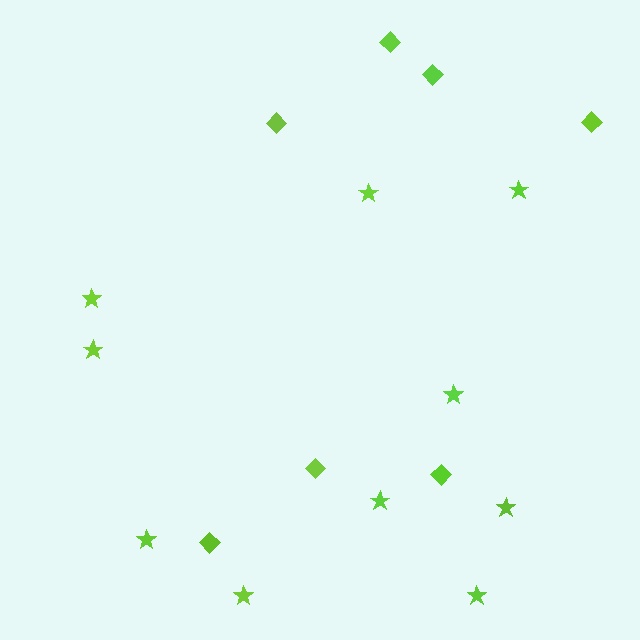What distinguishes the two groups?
There are 2 groups: one group of stars (10) and one group of diamonds (7).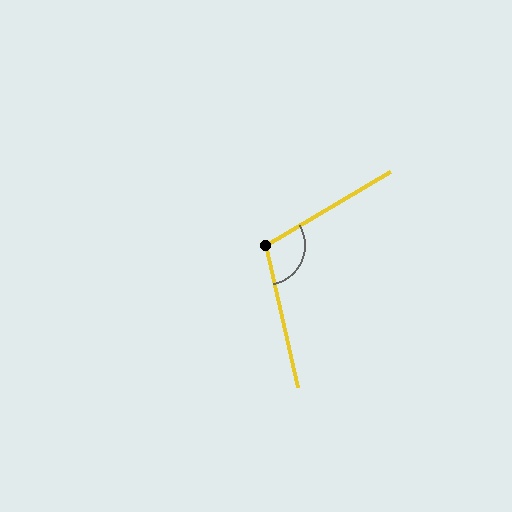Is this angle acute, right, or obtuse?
It is obtuse.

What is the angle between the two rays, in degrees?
Approximately 108 degrees.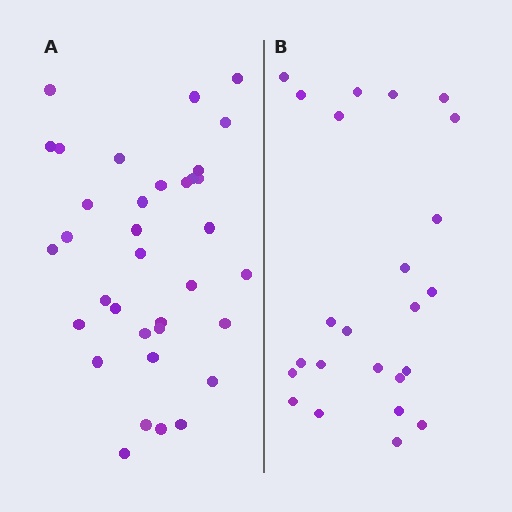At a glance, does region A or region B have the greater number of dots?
Region A (the left region) has more dots.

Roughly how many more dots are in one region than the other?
Region A has roughly 12 or so more dots than region B.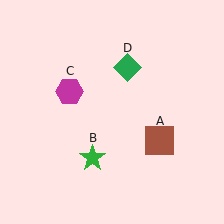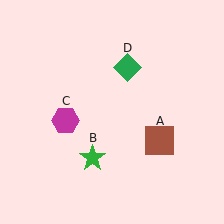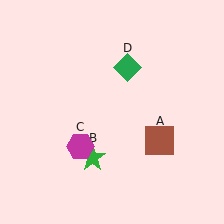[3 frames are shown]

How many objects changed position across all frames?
1 object changed position: magenta hexagon (object C).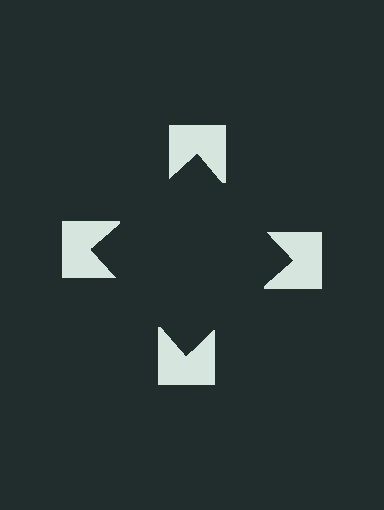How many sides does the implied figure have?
4 sides.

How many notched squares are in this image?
There are 4 — one at each vertex of the illusory square.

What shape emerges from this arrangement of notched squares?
An illusory square — its edges are inferred from the aligned wedge cuts in the notched squares, not physically drawn.